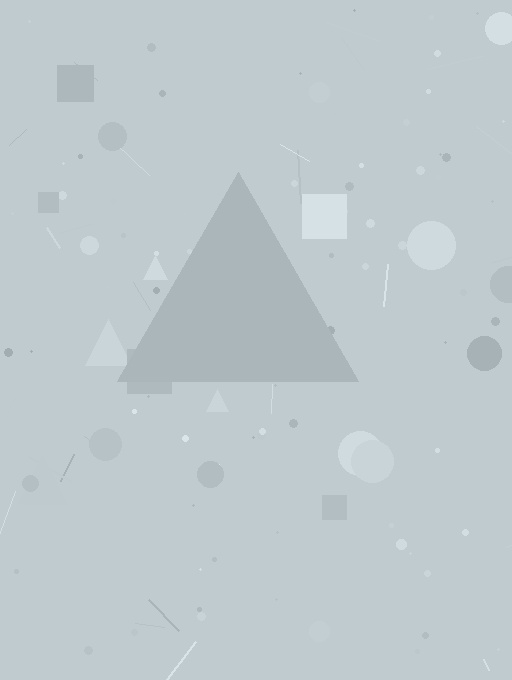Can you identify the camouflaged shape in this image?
The camouflaged shape is a triangle.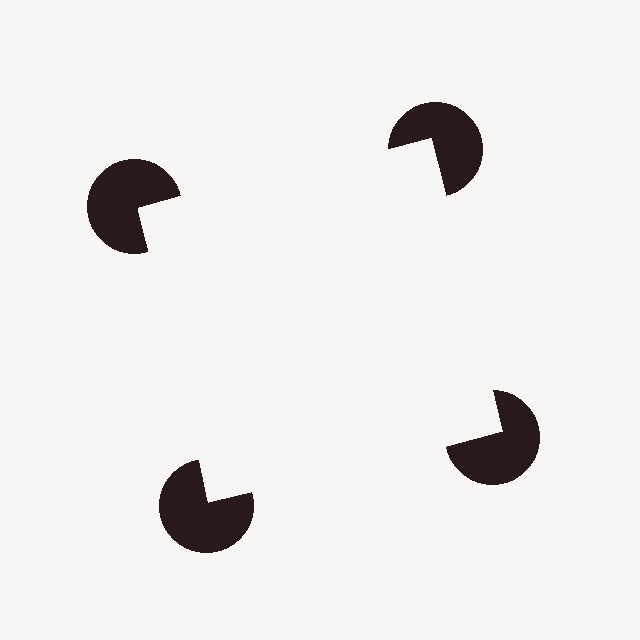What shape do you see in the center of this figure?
An illusory square — its edges are inferred from the aligned wedge cuts in the pac-man discs, not physically drawn.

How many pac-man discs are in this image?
There are 4 — one at each vertex of the illusory square.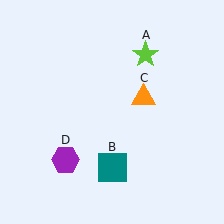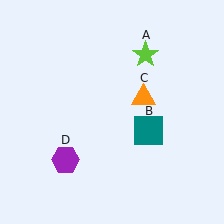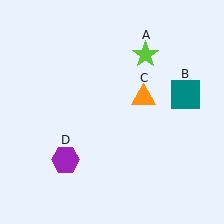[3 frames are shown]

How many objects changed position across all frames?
1 object changed position: teal square (object B).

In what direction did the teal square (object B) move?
The teal square (object B) moved up and to the right.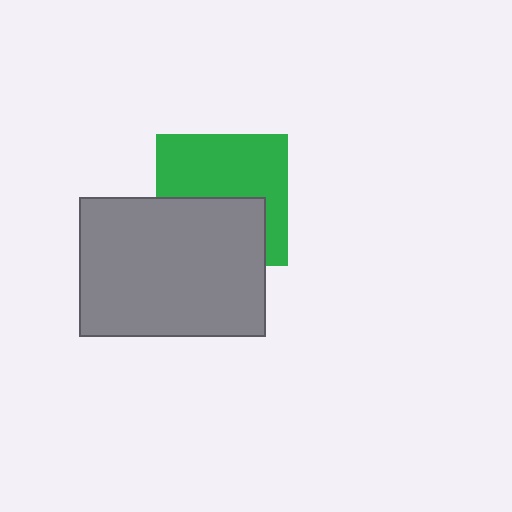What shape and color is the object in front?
The object in front is a gray rectangle.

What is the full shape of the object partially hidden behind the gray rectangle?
The partially hidden object is a green square.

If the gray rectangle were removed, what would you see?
You would see the complete green square.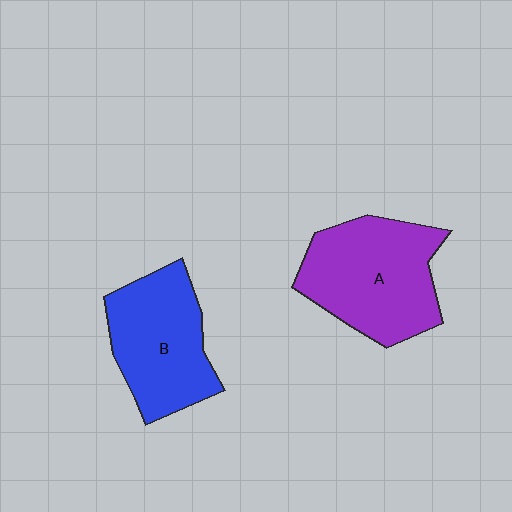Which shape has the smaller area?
Shape B (blue).